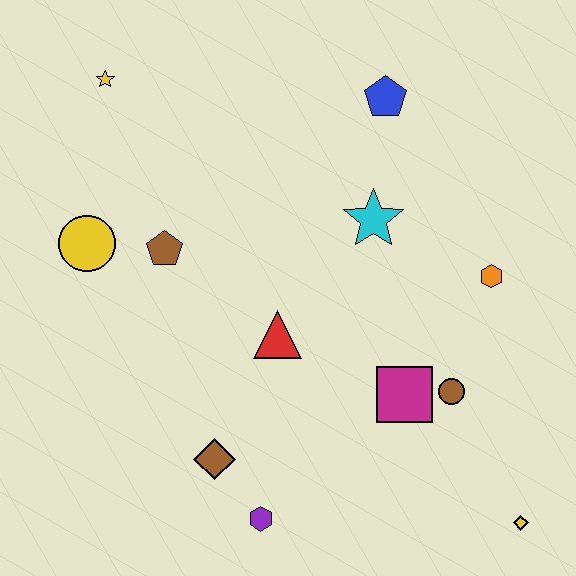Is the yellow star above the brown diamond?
Yes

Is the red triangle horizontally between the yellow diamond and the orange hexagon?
No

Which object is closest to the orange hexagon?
The brown circle is closest to the orange hexagon.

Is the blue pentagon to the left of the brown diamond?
No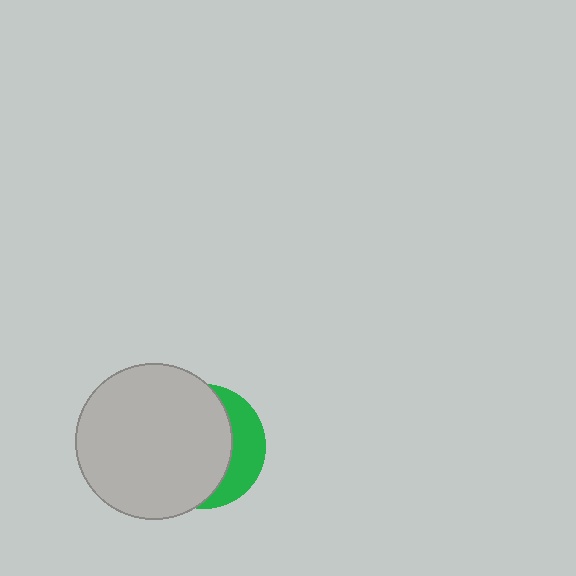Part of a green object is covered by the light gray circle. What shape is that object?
It is a circle.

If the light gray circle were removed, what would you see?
You would see the complete green circle.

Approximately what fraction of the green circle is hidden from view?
Roughly 70% of the green circle is hidden behind the light gray circle.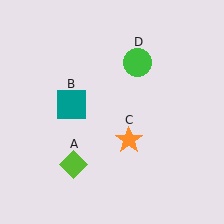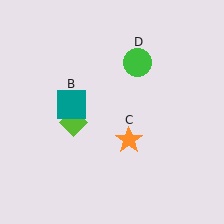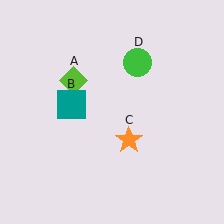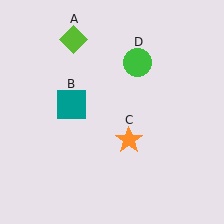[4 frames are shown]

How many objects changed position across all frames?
1 object changed position: lime diamond (object A).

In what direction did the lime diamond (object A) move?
The lime diamond (object A) moved up.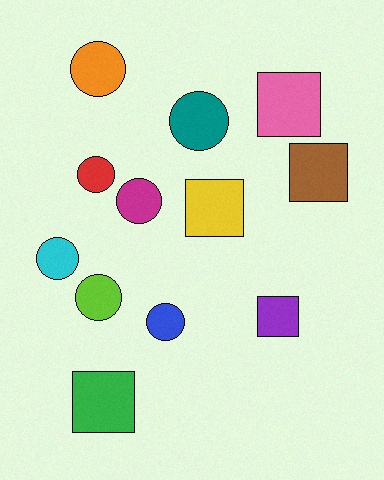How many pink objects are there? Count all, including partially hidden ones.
There is 1 pink object.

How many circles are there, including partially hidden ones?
There are 7 circles.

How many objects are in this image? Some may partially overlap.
There are 12 objects.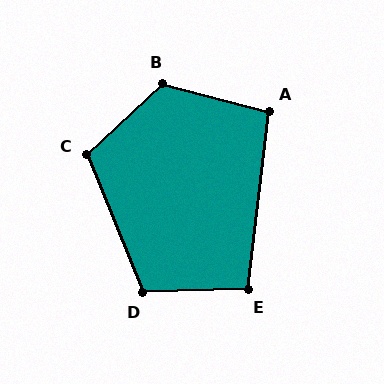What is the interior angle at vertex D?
Approximately 110 degrees (obtuse).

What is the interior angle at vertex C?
Approximately 111 degrees (obtuse).